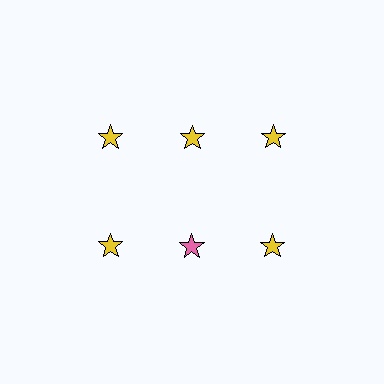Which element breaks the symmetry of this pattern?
The pink star in the second row, second from left column breaks the symmetry. All other shapes are yellow stars.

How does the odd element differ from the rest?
It has a different color: pink instead of yellow.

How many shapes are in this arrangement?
There are 6 shapes arranged in a grid pattern.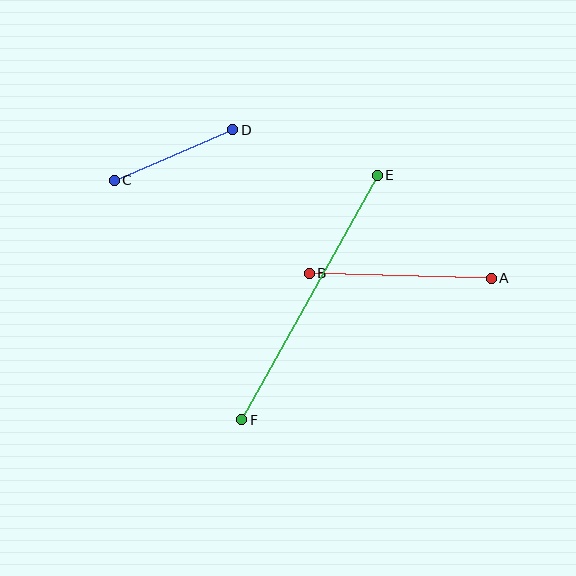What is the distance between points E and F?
The distance is approximately 279 pixels.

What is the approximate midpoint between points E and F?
The midpoint is at approximately (309, 297) pixels.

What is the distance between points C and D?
The distance is approximately 128 pixels.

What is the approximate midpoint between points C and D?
The midpoint is at approximately (174, 155) pixels.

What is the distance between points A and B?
The distance is approximately 182 pixels.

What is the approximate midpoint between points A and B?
The midpoint is at approximately (400, 276) pixels.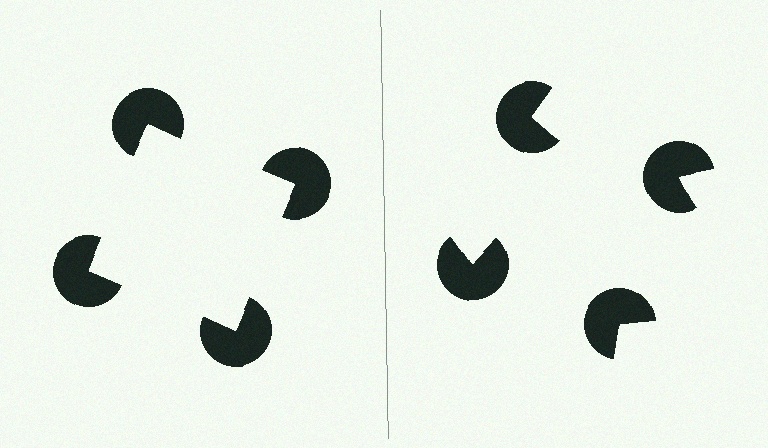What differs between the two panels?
The pac-man discs are positioned identically on both sides; only the wedge orientations differ. On the left they align to a square; on the right they are misaligned.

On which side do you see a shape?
An illusory square appears on the left side. On the right side the wedge cuts are rotated, so no coherent shape forms.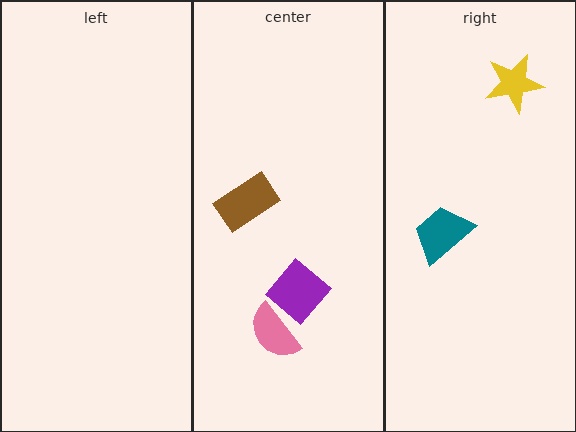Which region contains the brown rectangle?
The center region.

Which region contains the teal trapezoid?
The right region.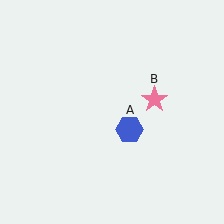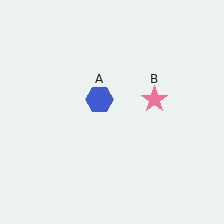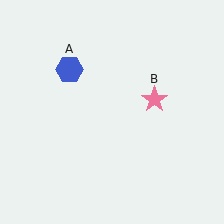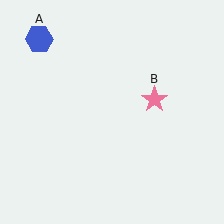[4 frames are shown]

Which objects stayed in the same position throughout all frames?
Pink star (object B) remained stationary.